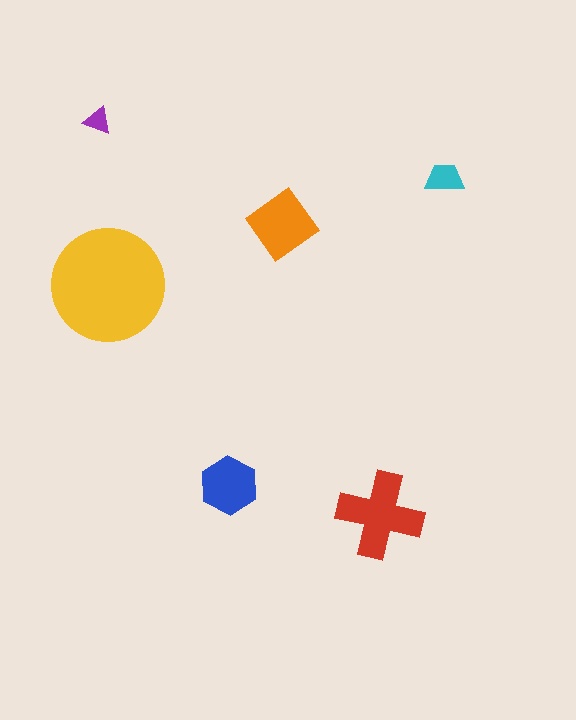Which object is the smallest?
The purple triangle.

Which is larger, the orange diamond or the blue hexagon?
The orange diamond.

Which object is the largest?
The yellow circle.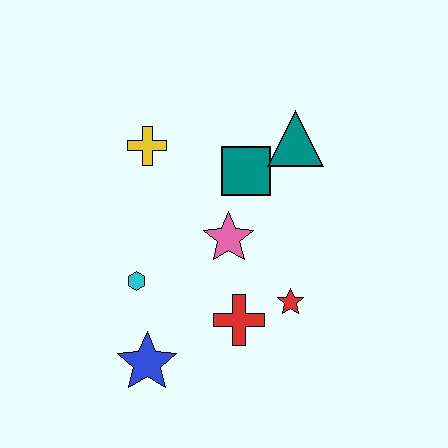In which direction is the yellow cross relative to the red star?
The yellow cross is above the red star.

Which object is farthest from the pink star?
The blue star is farthest from the pink star.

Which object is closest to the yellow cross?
The teal square is closest to the yellow cross.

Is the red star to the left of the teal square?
No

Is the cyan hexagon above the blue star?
Yes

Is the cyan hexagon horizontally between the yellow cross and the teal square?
No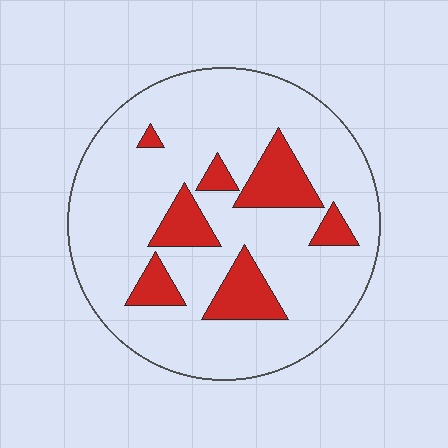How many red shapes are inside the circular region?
7.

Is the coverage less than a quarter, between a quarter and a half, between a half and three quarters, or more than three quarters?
Less than a quarter.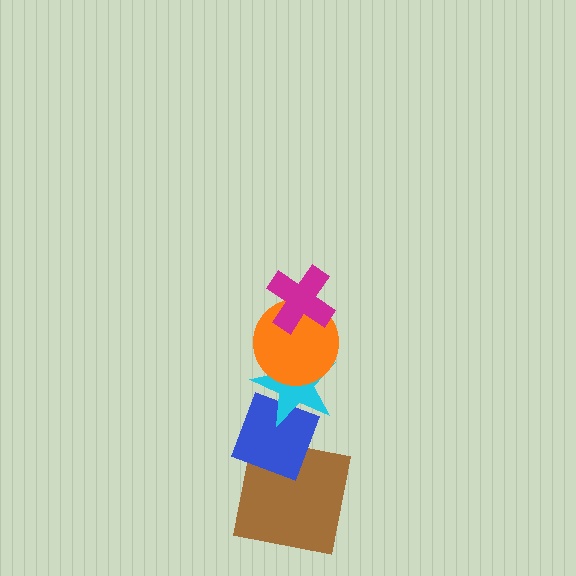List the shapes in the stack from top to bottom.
From top to bottom: the magenta cross, the orange circle, the cyan star, the blue diamond, the brown square.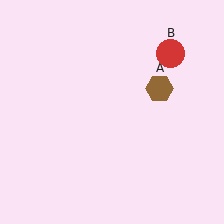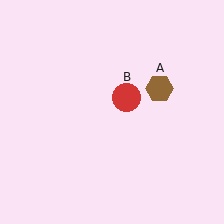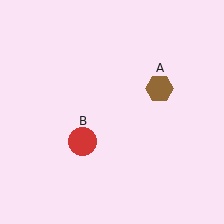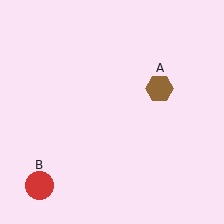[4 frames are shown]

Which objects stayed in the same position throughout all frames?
Brown hexagon (object A) remained stationary.